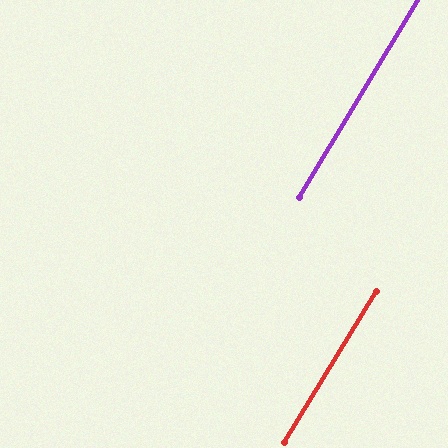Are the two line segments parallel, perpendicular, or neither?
Parallel — their directions differ by only 0.4°.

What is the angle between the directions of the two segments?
Approximately 0 degrees.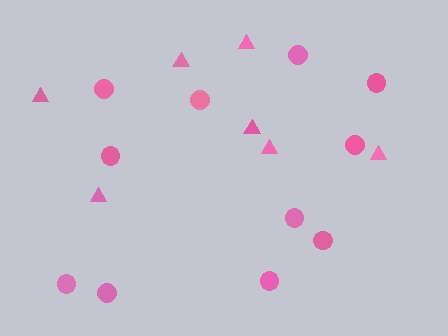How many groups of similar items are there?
There are 2 groups: one group of circles (11) and one group of triangles (7).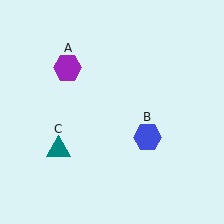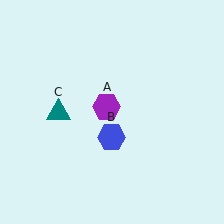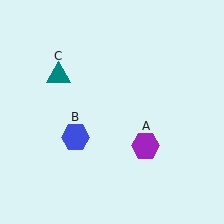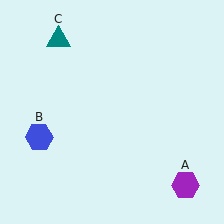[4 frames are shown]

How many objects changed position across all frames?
3 objects changed position: purple hexagon (object A), blue hexagon (object B), teal triangle (object C).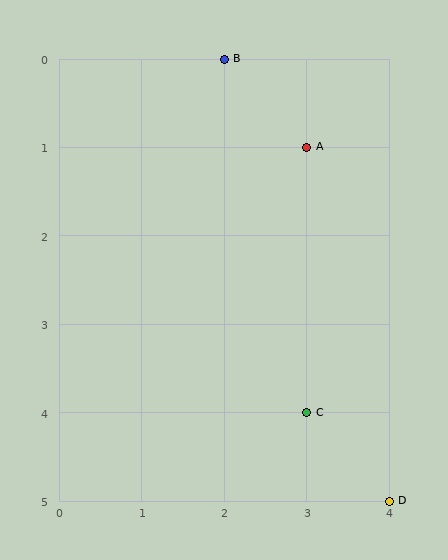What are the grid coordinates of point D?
Point D is at grid coordinates (4, 5).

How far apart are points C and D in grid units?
Points C and D are 1 column and 1 row apart (about 1.4 grid units diagonally).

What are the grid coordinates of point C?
Point C is at grid coordinates (3, 4).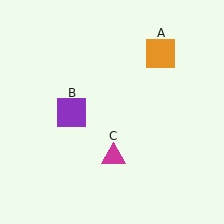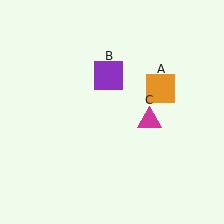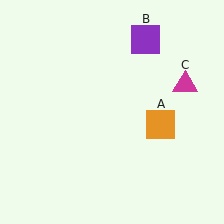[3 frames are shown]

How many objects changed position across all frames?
3 objects changed position: orange square (object A), purple square (object B), magenta triangle (object C).